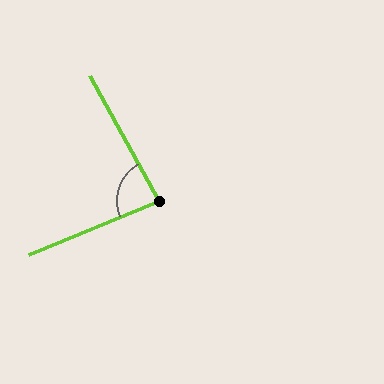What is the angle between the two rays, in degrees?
Approximately 83 degrees.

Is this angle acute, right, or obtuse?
It is acute.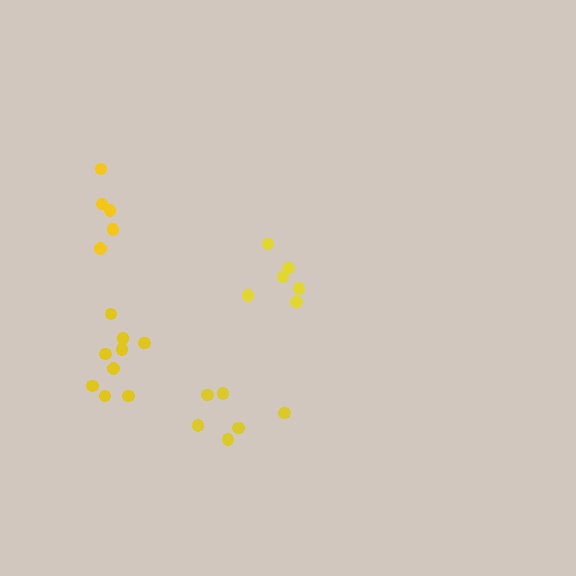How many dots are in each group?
Group 1: 6 dots, Group 2: 6 dots, Group 3: 5 dots, Group 4: 9 dots (26 total).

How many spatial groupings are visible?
There are 4 spatial groupings.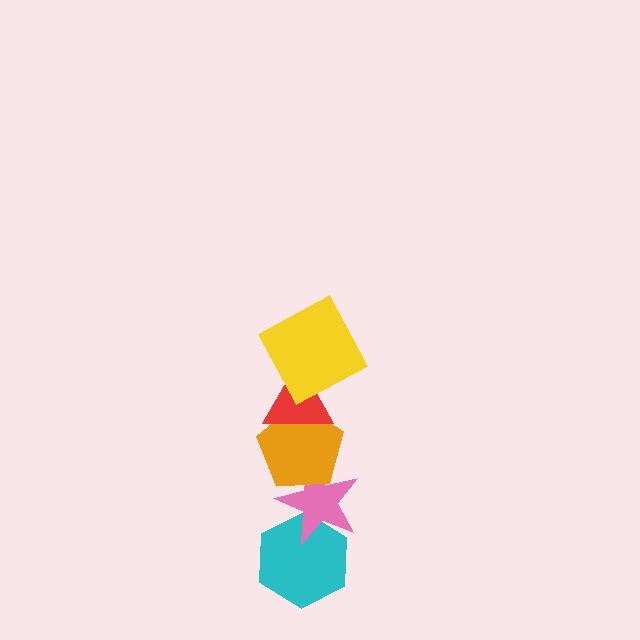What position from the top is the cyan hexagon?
The cyan hexagon is 5th from the top.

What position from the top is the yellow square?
The yellow square is 1st from the top.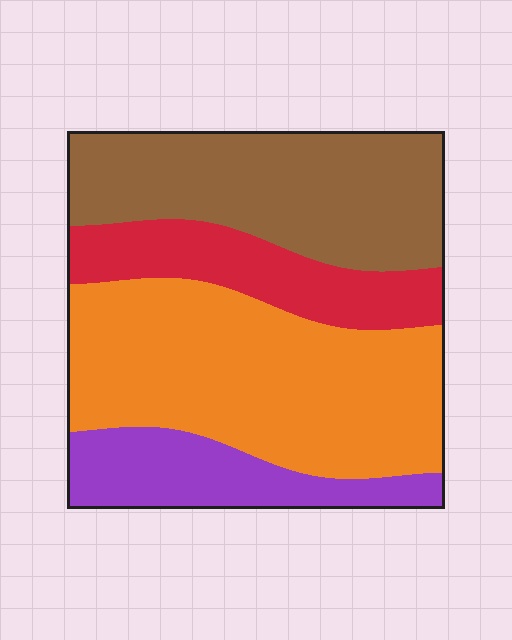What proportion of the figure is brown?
Brown takes up between a sixth and a third of the figure.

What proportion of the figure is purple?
Purple takes up about one eighth (1/8) of the figure.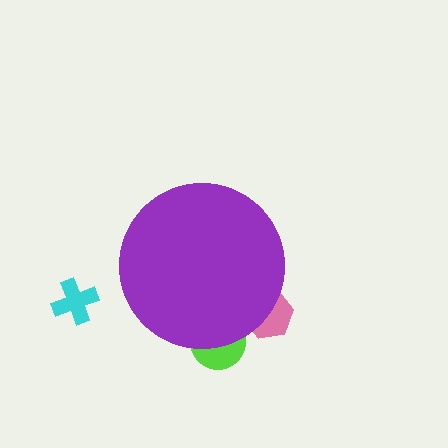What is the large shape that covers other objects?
A purple circle.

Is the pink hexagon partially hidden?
Yes, the pink hexagon is partially hidden behind the purple circle.